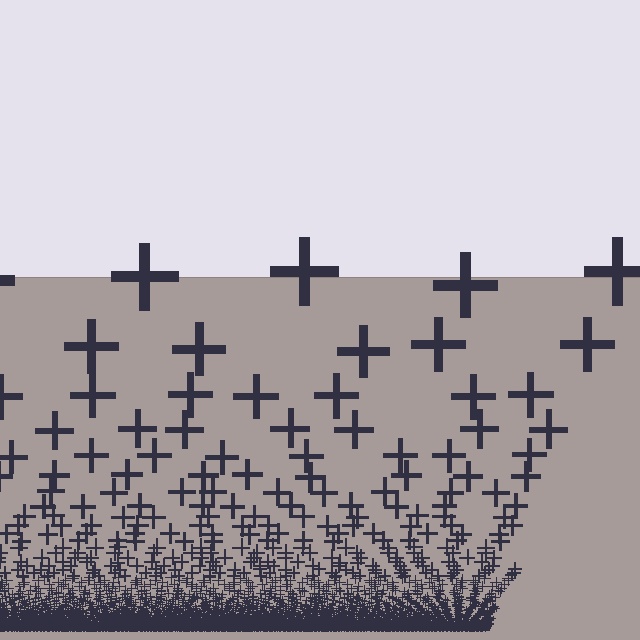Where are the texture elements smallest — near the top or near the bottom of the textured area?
Near the bottom.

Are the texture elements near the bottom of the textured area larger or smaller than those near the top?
Smaller. The gradient is inverted — elements near the bottom are smaller and denser.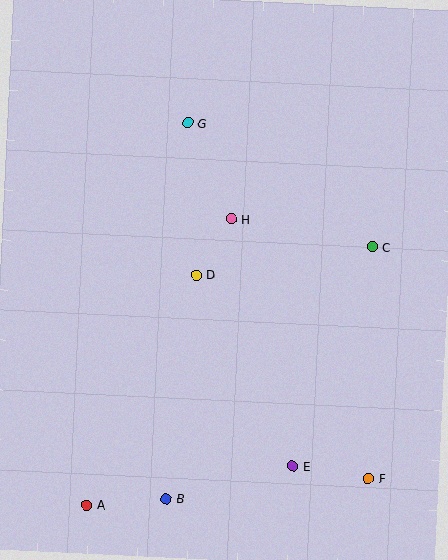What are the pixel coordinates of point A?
Point A is at (87, 505).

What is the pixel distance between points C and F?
The distance between C and F is 231 pixels.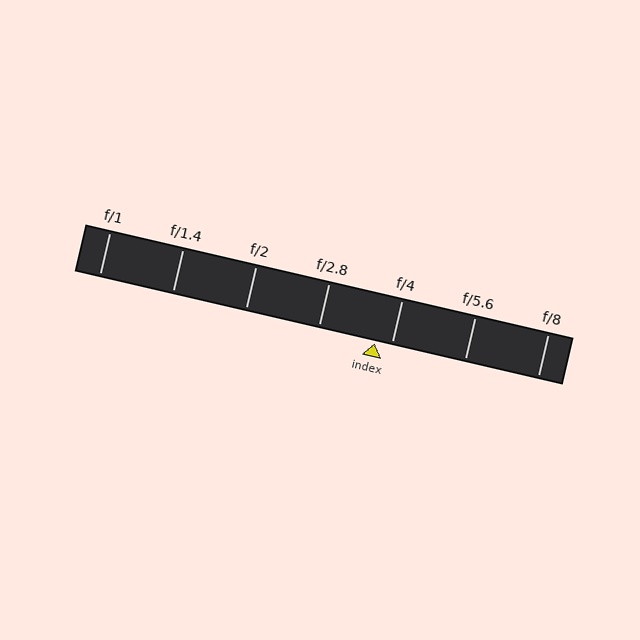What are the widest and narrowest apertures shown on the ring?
The widest aperture shown is f/1 and the narrowest is f/8.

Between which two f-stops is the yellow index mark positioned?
The index mark is between f/2.8 and f/4.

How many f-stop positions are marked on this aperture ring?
There are 7 f-stop positions marked.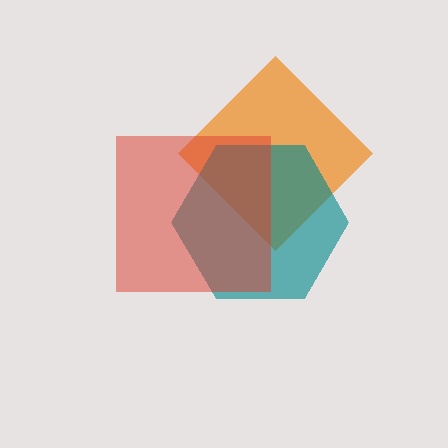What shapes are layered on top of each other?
The layered shapes are: an orange diamond, a teal hexagon, a red square.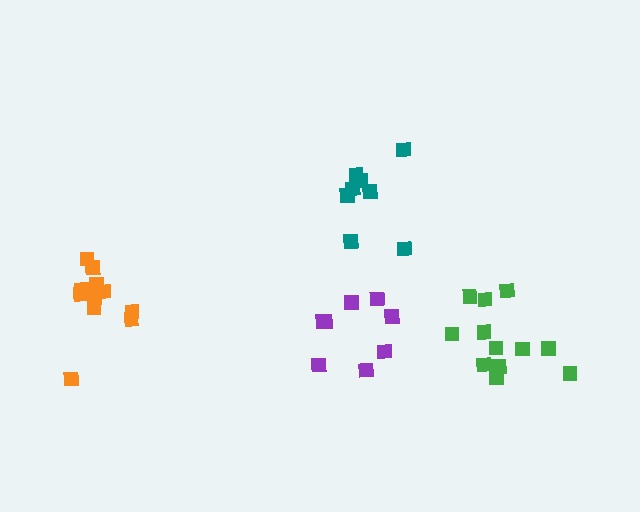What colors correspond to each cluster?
The clusters are colored: purple, green, teal, orange.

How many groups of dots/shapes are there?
There are 4 groups.